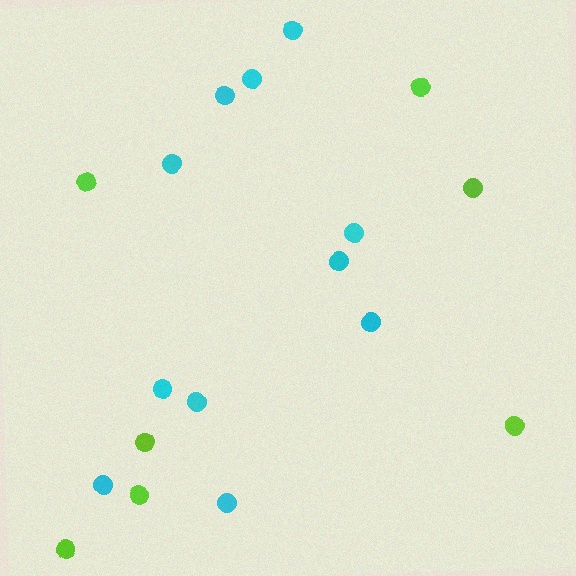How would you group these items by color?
There are 2 groups: one group of lime circles (7) and one group of cyan circles (11).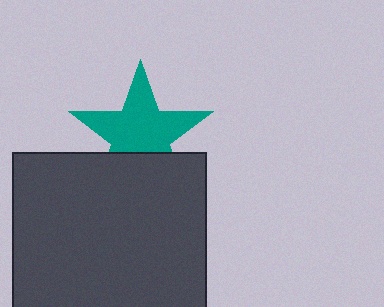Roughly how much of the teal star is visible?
Most of it is visible (roughly 69%).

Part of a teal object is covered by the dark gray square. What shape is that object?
It is a star.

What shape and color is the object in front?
The object in front is a dark gray square.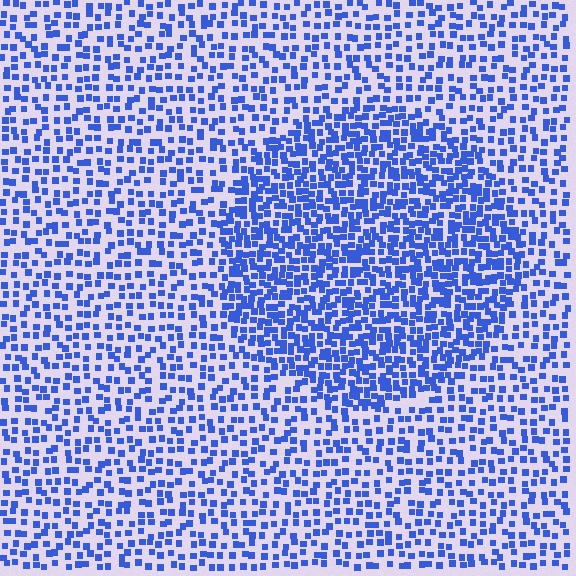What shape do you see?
I see a circle.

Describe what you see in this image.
The image contains small blue elements arranged at two different densities. A circle-shaped region is visible where the elements are more densely packed than the surrounding area.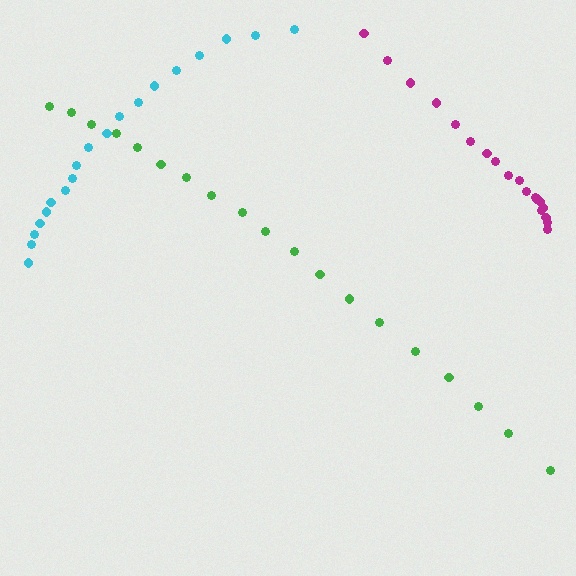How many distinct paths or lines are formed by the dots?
There are 3 distinct paths.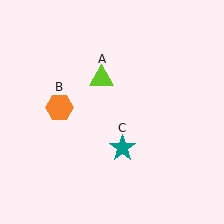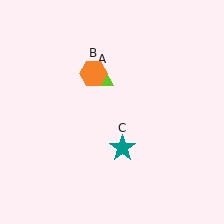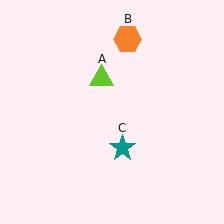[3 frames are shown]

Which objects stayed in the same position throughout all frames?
Lime triangle (object A) and teal star (object C) remained stationary.